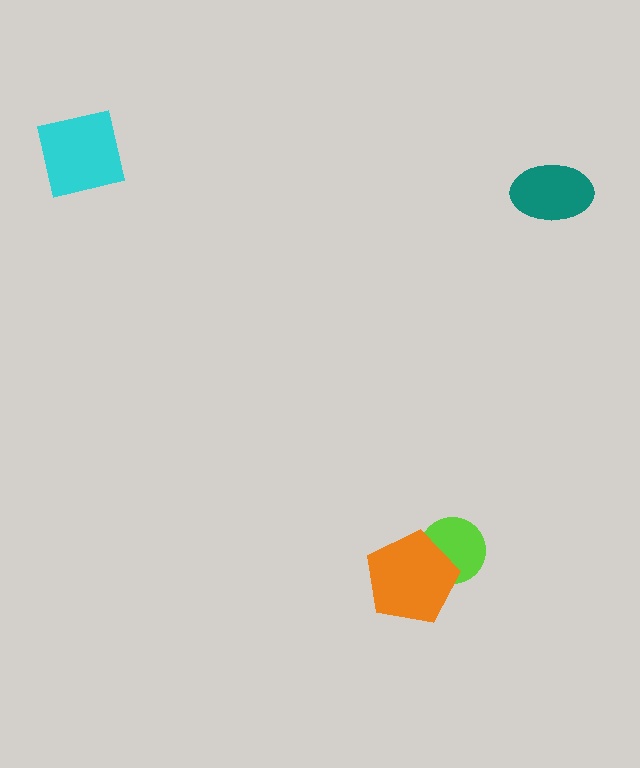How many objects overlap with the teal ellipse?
0 objects overlap with the teal ellipse.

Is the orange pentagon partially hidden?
No, no other shape covers it.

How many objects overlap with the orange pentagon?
1 object overlaps with the orange pentagon.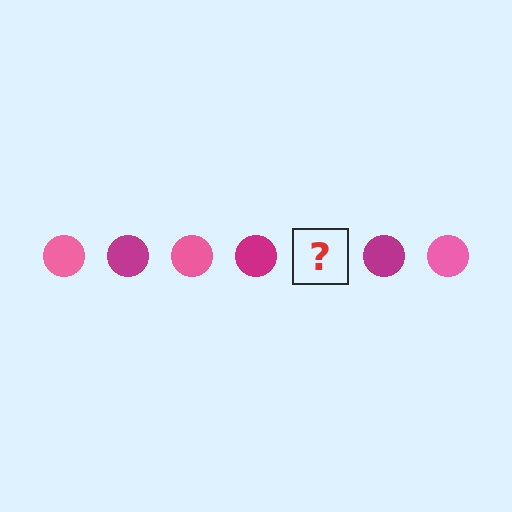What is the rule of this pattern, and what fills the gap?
The rule is that the pattern cycles through pink, magenta circles. The gap should be filled with a pink circle.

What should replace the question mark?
The question mark should be replaced with a pink circle.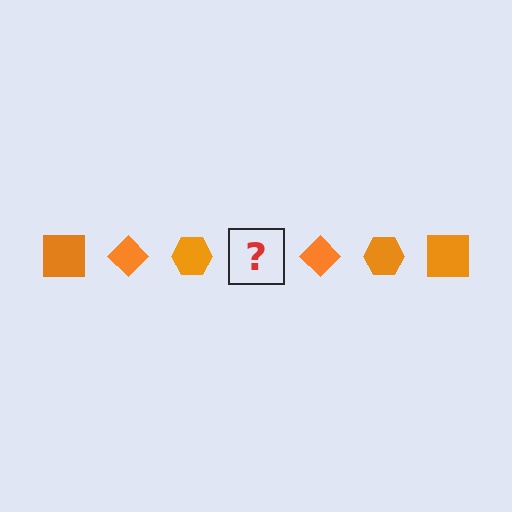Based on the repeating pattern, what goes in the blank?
The blank should be an orange square.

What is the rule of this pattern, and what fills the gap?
The rule is that the pattern cycles through square, diamond, hexagon shapes in orange. The gap should be filled with an orange square.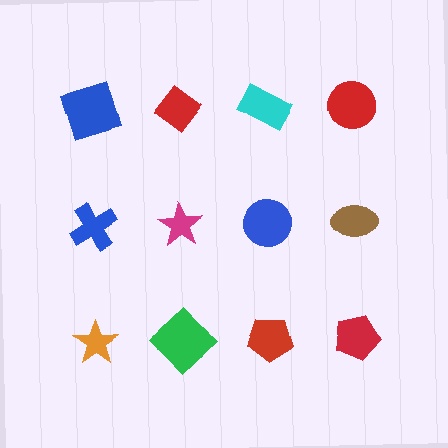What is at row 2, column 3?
A blue circle.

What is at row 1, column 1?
A blue square.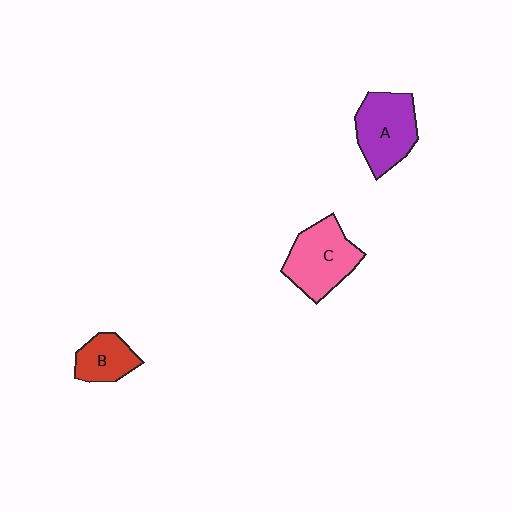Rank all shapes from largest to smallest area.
From largest to smallest: C (pink), A (purple), B (red).